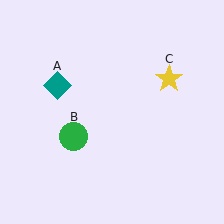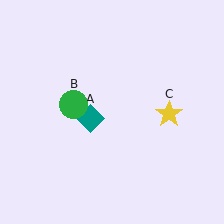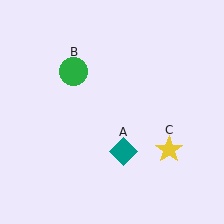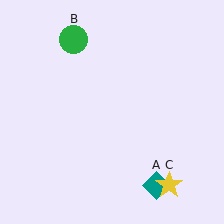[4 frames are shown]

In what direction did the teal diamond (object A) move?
The teal diamond (object A) moved down and to the right.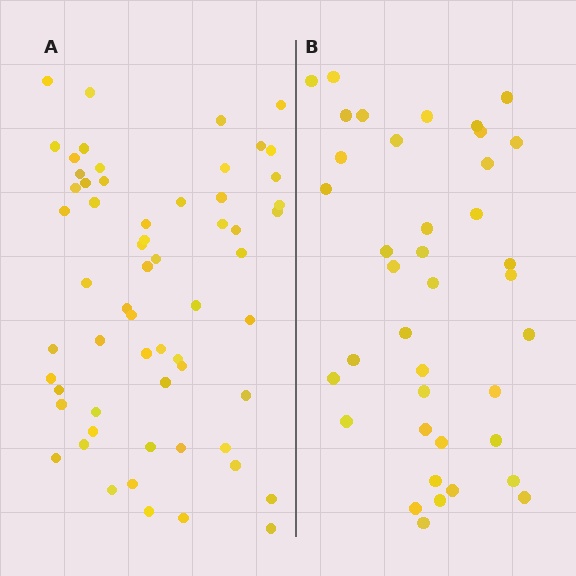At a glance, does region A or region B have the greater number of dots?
Region A (the left region) has more dots.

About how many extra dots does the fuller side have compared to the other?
Region A has approximately 20 more dots than region B.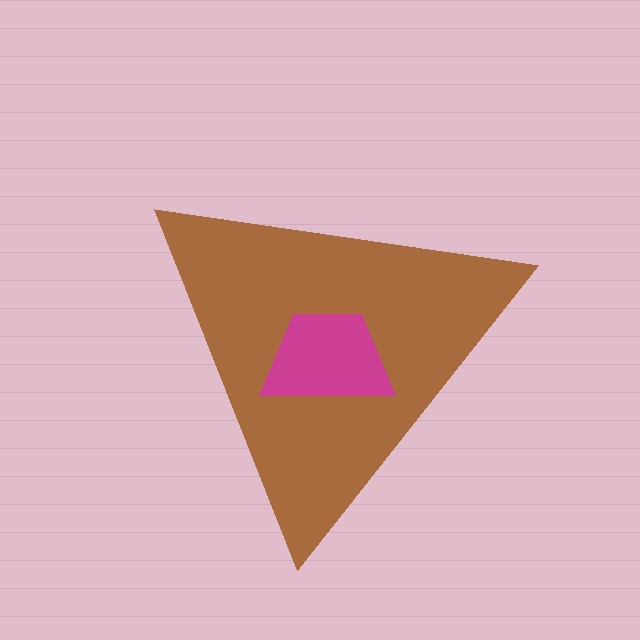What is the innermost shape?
The magenta trapezoid.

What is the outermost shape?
The brown triangle.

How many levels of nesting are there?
2.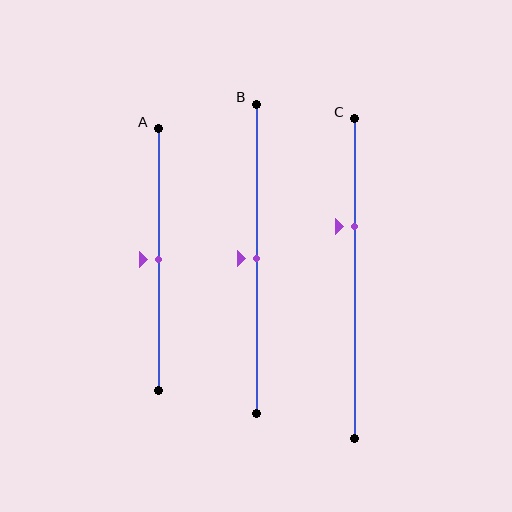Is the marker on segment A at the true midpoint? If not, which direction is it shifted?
Yes, the marker on segment A is at the true midpoint.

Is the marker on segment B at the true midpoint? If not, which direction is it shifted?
Yes, the marker on segment B is at the true midpoint.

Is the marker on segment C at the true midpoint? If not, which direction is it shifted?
No, the marker on segment C is shifted upward by about 16% of the segment length.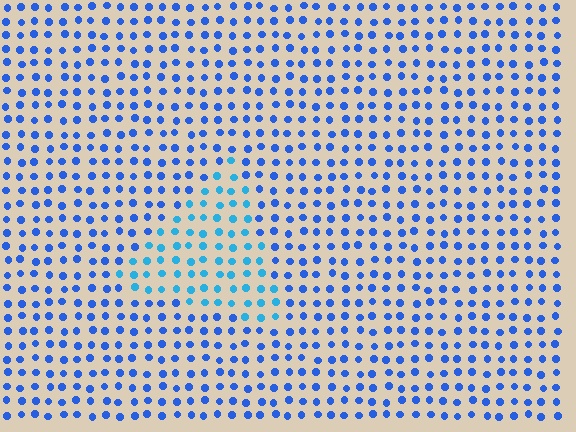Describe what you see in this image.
The image is filled with small blue elements in a uniform arrangement. A triangle-shaped region is visible where the elements are tinted to a slightly different hue, forming a subtle color boundary.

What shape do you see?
I see a triangle.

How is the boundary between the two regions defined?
The boundary is defined purely by a slight shift in hue (about 26 degrees). Spacing, size, and orientation are identical on both sides.